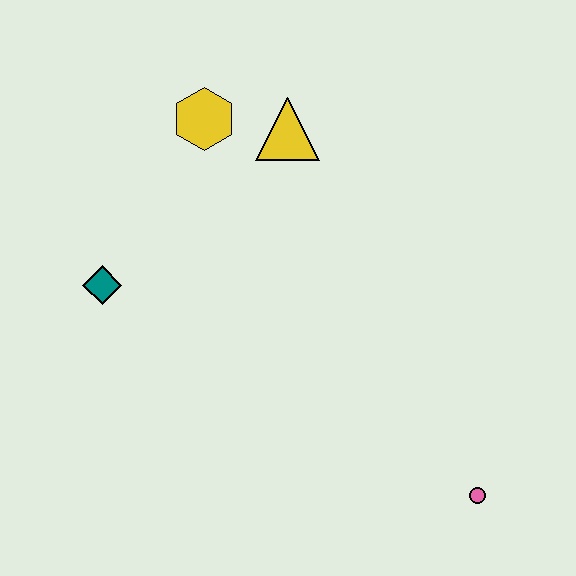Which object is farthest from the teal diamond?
The pink circle is farthest from the teal diamond.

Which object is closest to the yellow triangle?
The yellow hexagon is closest to the yellow triangle.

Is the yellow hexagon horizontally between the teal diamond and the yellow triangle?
Yes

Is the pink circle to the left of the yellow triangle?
No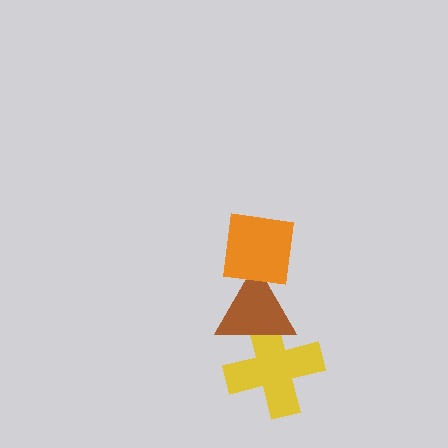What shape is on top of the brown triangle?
The orange square is on top of the brown triangle.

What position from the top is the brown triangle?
The brown triangle is 2nd from the top.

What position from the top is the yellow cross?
The yellow cross is 3rd from the top.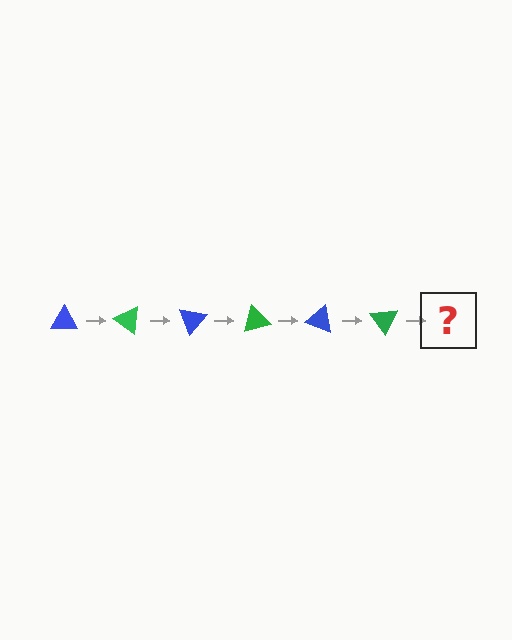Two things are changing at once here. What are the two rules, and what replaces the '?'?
The two rules are that it rotates 35 degrees each step and the color cycles through blue and green. The '?' should be a blue triangle, rotated 210 degrees from the start.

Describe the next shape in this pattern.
It should be a blue triangle, rotated 210 degrees from the start.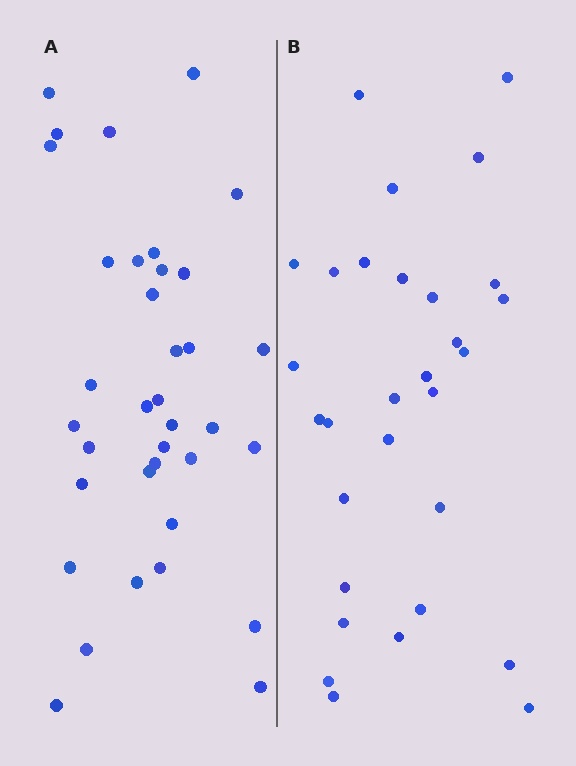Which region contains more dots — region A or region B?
Region A (the left region) has more dots.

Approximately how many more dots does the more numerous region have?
Region A has about 6 more dots than region B.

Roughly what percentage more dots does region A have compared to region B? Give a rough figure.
About 20% more.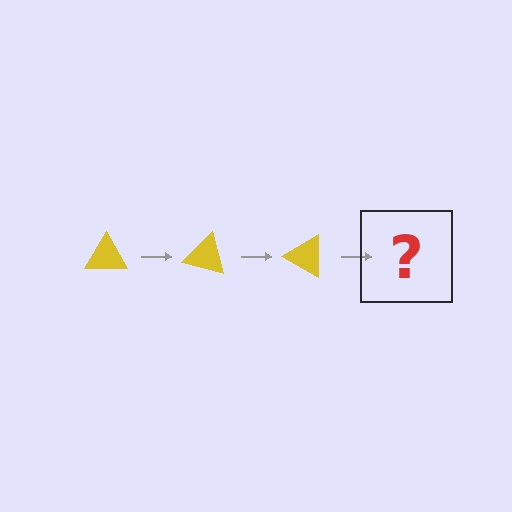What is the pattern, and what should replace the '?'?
The pattern is that the triangle rotates 15 degrees each step. The '?' should be a yellow triangle rotated 45 degrees.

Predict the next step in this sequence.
The next step is a yellow triangle rotated 45 degrees.